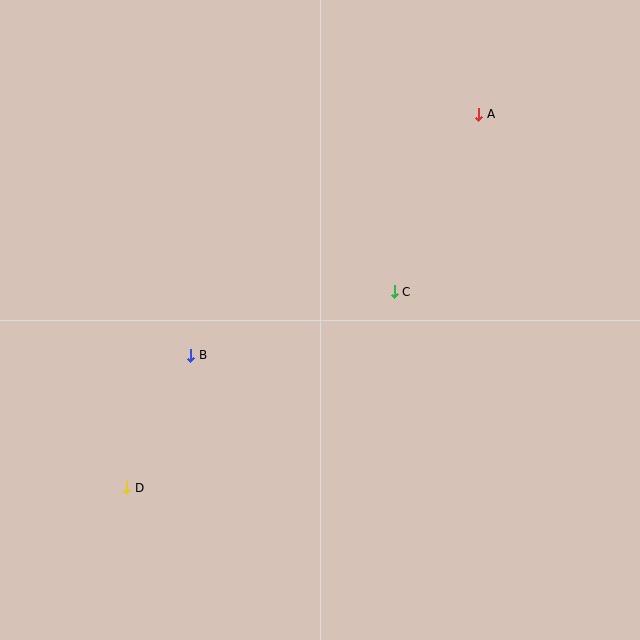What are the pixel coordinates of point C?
Point C is at (394, 292).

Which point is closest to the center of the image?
Point C at (394, 292) is closest to the center.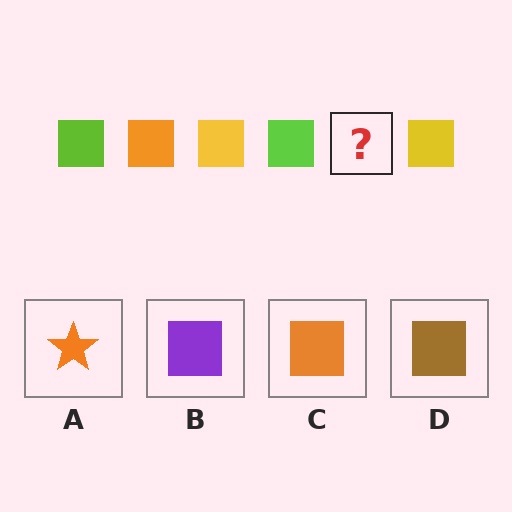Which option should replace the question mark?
Option C.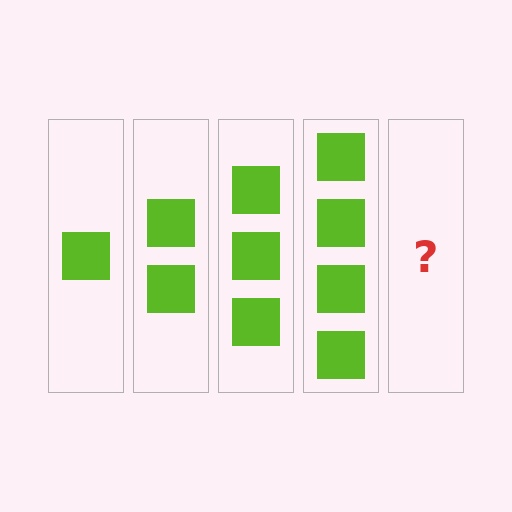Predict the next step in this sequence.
The next step is 5 squares.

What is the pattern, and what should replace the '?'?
The pattern is that each step adds one more square. The '?' should be 5 squares.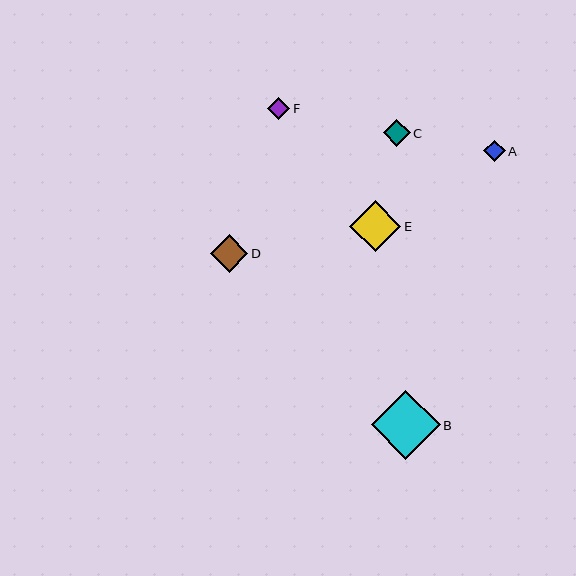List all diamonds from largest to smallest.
From largest to smallest: B, E, D, C, F, A.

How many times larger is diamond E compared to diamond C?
Diamond E is approximately 1.9 times the size of diamond C.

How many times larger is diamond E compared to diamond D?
Diamond E is approximately 1.4 times the size of diamond D.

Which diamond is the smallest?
Diamond A is the smallest with a size of approximately 21 pixels.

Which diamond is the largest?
Diamond B is the largest with a size of approximately 69 pixels.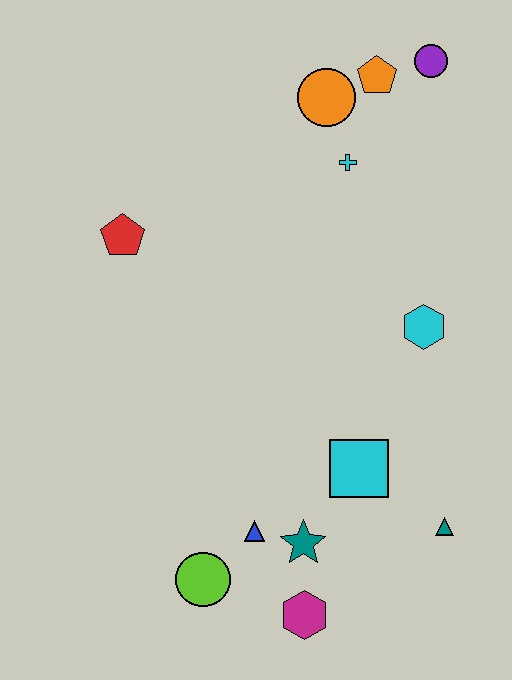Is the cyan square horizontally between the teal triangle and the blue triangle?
Yes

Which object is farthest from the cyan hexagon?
The lime circle is farthest from the cyan hexagon.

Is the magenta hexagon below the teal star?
Yes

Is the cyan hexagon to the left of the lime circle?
No